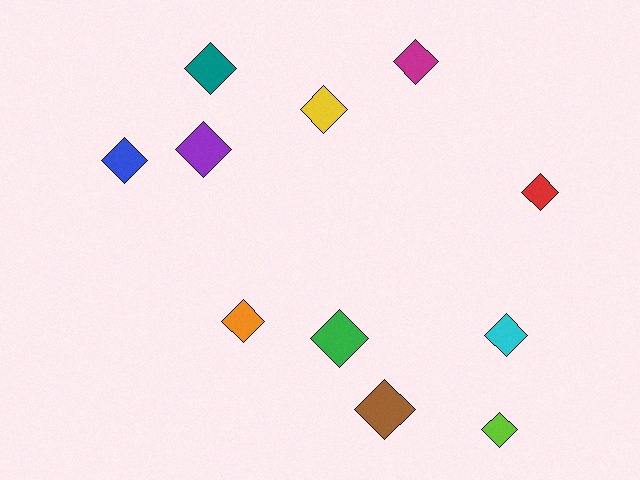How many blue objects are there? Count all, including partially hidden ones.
There is 1 blue object.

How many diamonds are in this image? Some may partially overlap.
There are 11 diamonds.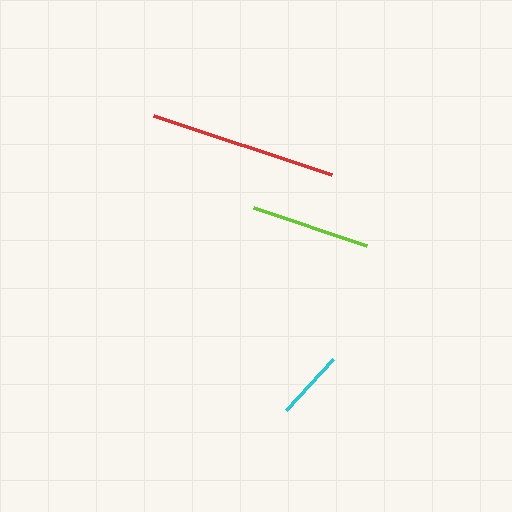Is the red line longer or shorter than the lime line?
The red line is longer than the lime line.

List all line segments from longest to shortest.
From longest to shortest: red, lime, cyan.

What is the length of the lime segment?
The lime segment is approximately 119 pixels long.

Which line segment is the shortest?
The cyan line is the shortest at approximately 69 pixels.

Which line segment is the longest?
The red line is the longest at approximately 188 pixels.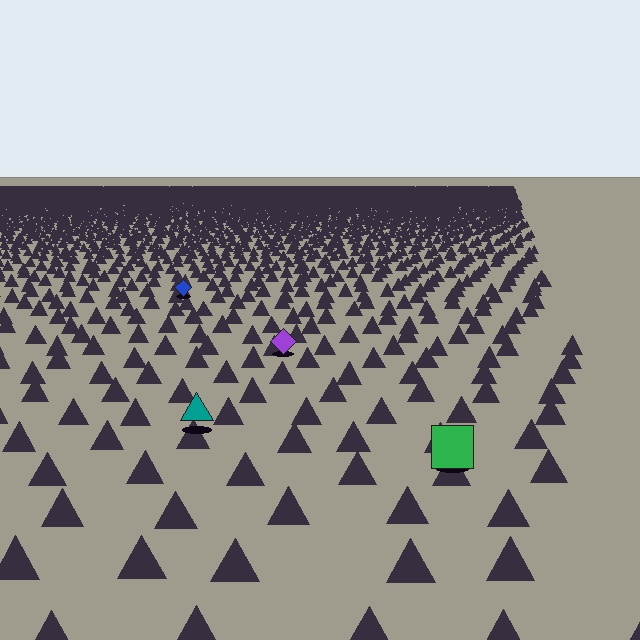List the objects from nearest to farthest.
From nearest to farthest: the green square, the teal triangle, the purple diamond, the blue diamond.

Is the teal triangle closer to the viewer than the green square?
No. The green square is closer — you can tell from the texture gradient: the ground texture is coarser near it.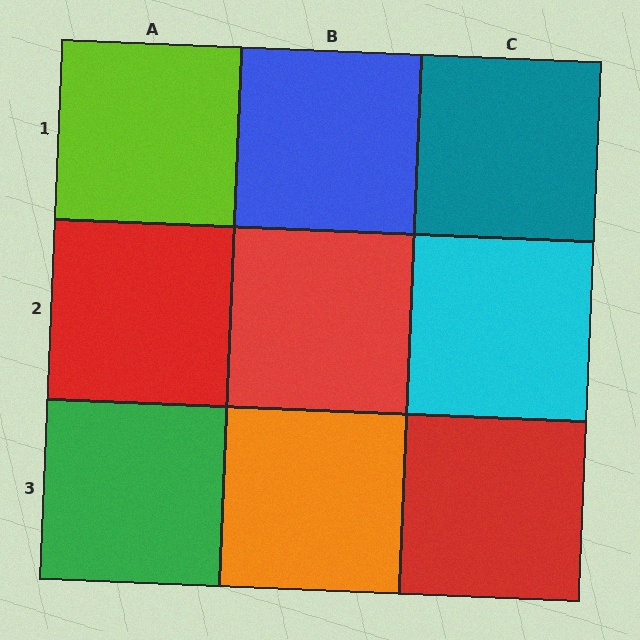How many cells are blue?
1 cell is blue.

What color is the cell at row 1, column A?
Lime.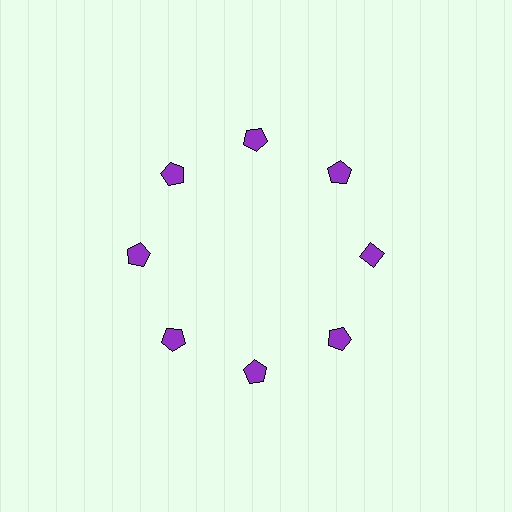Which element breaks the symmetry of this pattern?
The purple diamond at roughly the 3 o'clock position breaks the symmetry. All other shapes are purple pentagons.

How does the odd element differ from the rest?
It has a different shape: diamond instead of pentagon.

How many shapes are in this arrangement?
There are 8 shapes arranged in a ring pattern.